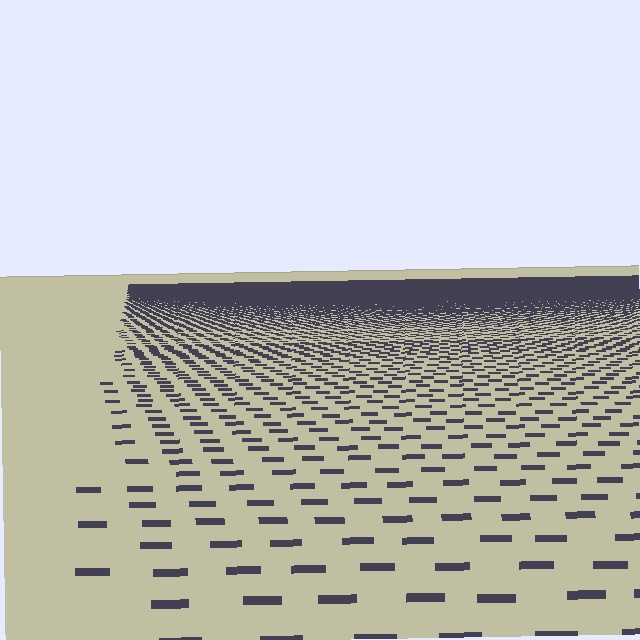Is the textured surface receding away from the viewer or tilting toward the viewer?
The surface is receding away from the viewer. Texture elements get smaller and denser toward the top.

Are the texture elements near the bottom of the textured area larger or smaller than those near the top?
Larger. Near the bottom, elements are closer to the viewer and appear at a bigger on-screen size.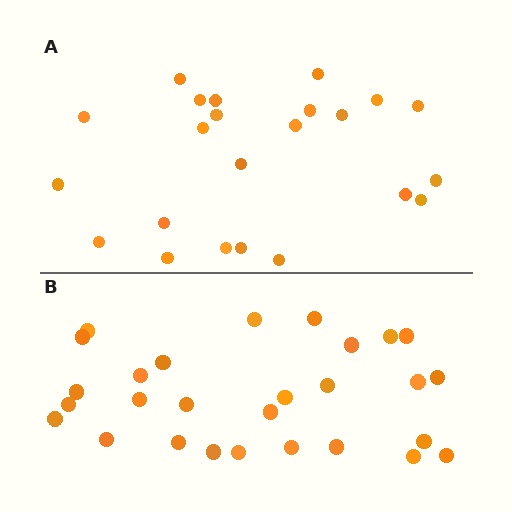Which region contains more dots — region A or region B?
Region B (the bottom region) has more dots.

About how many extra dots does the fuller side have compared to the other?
Region B has about 5 more dots than region A.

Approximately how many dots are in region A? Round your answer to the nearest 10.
About 20 dots. (The exact count is 23, which rounds to 20.)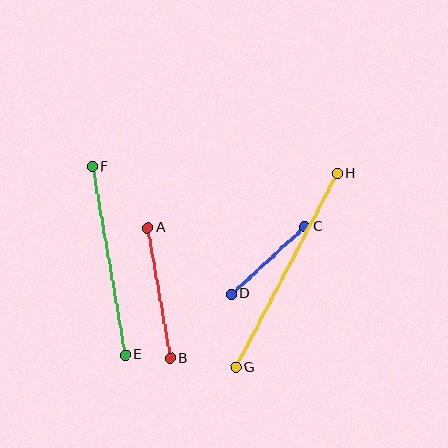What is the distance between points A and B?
The distance is approximately 133 pixels.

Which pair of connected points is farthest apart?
Points G and H are farthest apart.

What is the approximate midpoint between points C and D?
The midpoint is at approximately (268, 260) pixels.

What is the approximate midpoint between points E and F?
The midpoint is at approximately (109, 261) pixels.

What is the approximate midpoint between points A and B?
The midpoint is at approximately (159, 293) pixels.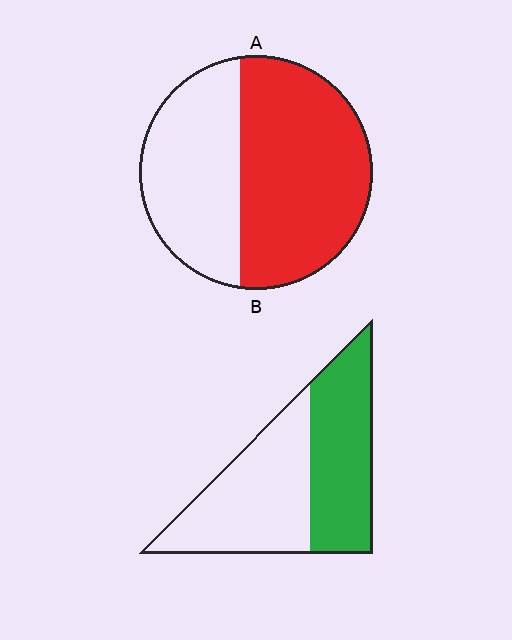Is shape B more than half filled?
Roughly half.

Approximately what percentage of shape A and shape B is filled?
A is approximately 60% and B is approximately 45%.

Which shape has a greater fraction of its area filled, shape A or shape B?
Shape A.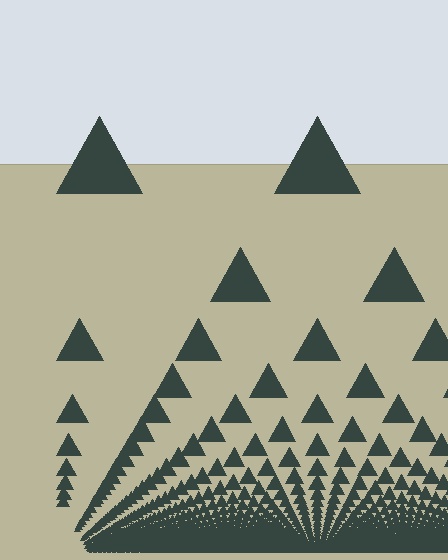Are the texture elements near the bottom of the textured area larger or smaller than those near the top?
Smaller. The gradient is inverted — elements near the bottom are smaller and denser.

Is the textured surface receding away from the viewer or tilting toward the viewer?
The surface appears to tilt toward the viewer. Texture elements get larger and sparser toward the top.